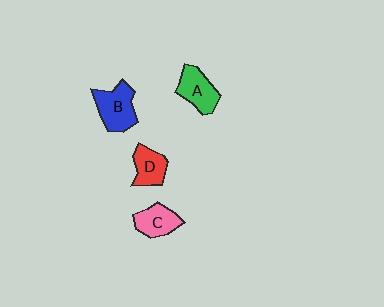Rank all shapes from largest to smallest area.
From largest to smallest: B (blue), A (green), C (pink), D (red).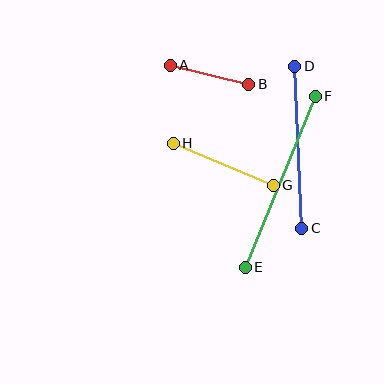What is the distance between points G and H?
The distance is approximately 108 pixels.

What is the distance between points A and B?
The distance is approximately 80 pixels.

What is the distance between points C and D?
The distance is approximately 162 pixels.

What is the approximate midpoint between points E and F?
The midpoint is at approximately (280, 182) pixels.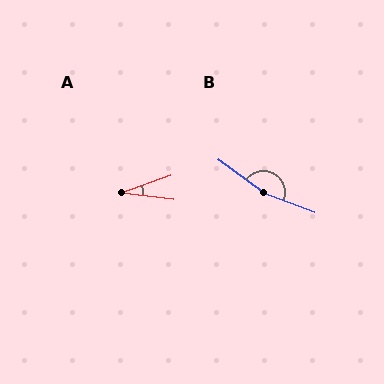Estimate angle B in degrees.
Approximately 165 degrees.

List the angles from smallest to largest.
A (26°), B (165°).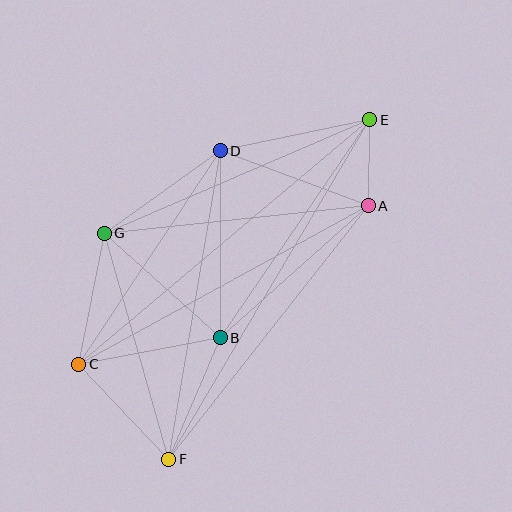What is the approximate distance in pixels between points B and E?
The distance between B and E is approximately 264 pixels.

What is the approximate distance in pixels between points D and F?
The distance between D and F is approximately 313 pixels.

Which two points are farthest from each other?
Points E and F are farthest from each other.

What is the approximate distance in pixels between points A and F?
The distance between A and F is approximately 322 pixels.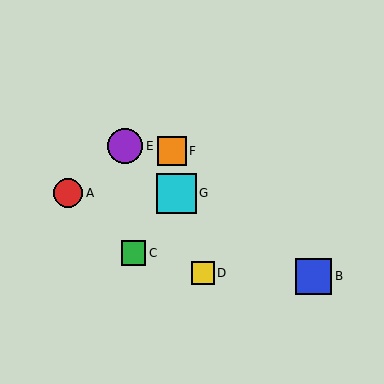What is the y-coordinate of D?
Object D is at y≈273.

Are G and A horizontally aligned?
Yes, both are at y≈193.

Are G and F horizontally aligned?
No, G is at y≈193 and F is at y≈151.